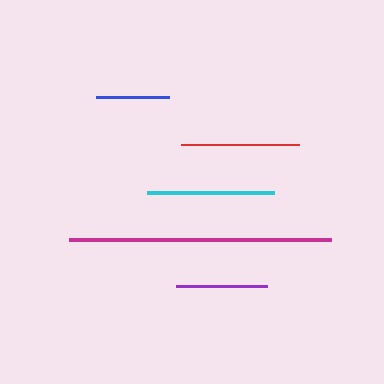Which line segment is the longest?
The magenta line is the longest at approximately 263 pixels.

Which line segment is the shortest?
The blue line is the shortest at approximately 72 pixels.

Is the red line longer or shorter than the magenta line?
The magenta line is longer than the red line.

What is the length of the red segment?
The red segment is approximately 118 pixels long.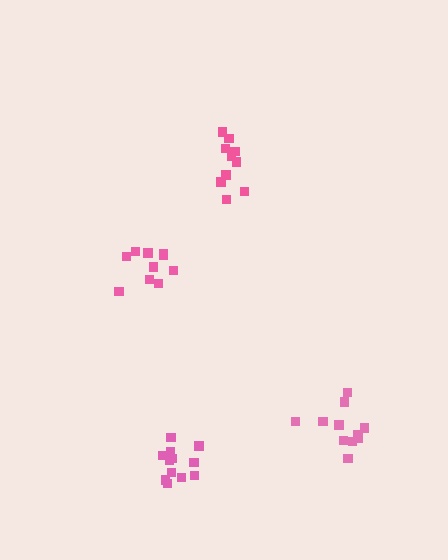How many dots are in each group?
Group 1: 11 dots, Group 2: 11 dots, Group 3: 12 dots, Group 4: 11 dots (45 total).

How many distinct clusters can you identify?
There are 4 distinct clusters.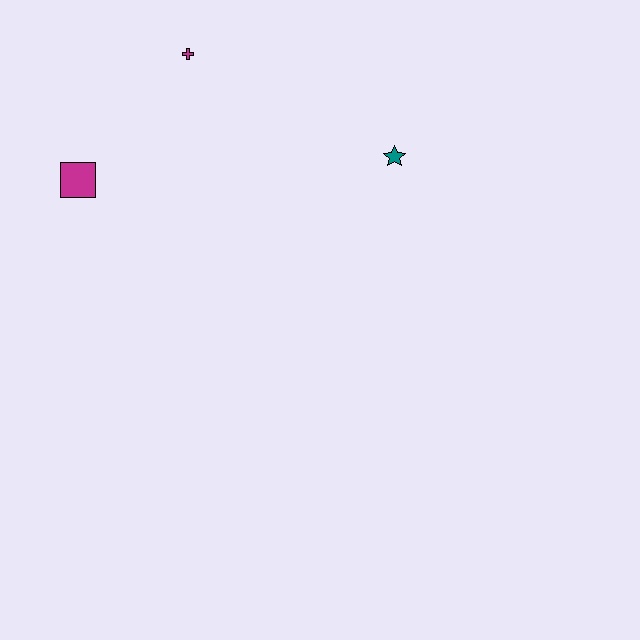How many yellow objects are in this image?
There are no yellow objects.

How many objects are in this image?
There are 3 objects.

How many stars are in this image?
There is 1 star.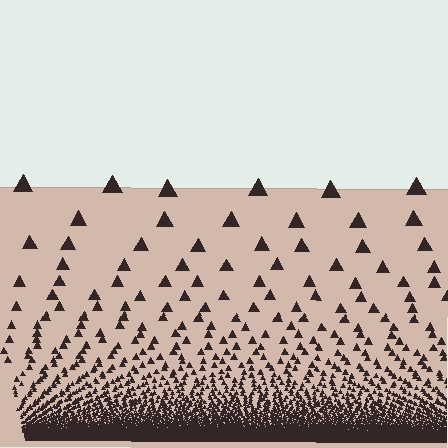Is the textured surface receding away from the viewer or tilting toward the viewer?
The surface appears to tilt toward the viewer. Texture elements get larger and sparser toward the top.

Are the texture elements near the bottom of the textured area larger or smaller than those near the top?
Smaller. The gradient is inverted — elements near the bottom are smaller and denser.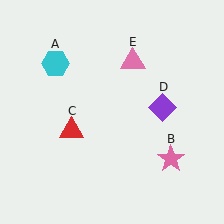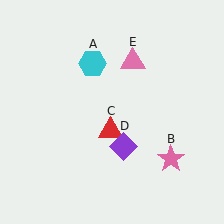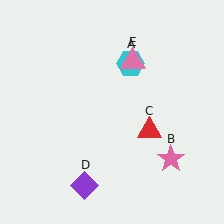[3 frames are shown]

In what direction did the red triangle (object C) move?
The red triangle (object C) moved right.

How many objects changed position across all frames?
3 objects changed position: cyan hexagon (object A), red triangle (object C), purple diamond (object D).